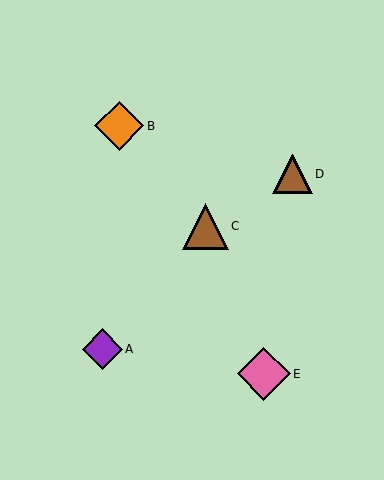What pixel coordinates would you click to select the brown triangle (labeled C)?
Click at (205, 226) to select the brown triangle C.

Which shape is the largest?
The pink diamond (labeled E) is the largest.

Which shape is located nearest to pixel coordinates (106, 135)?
The orange diamond (labeled B) at (119, 126) is nearest to that location.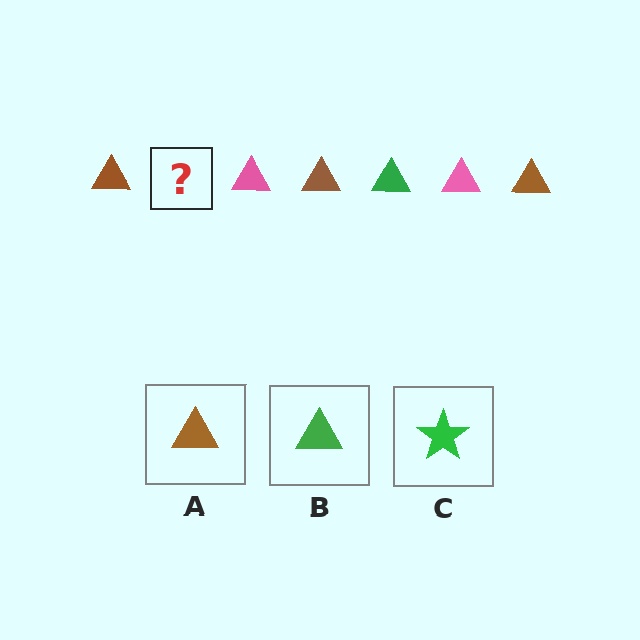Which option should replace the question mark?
Option B.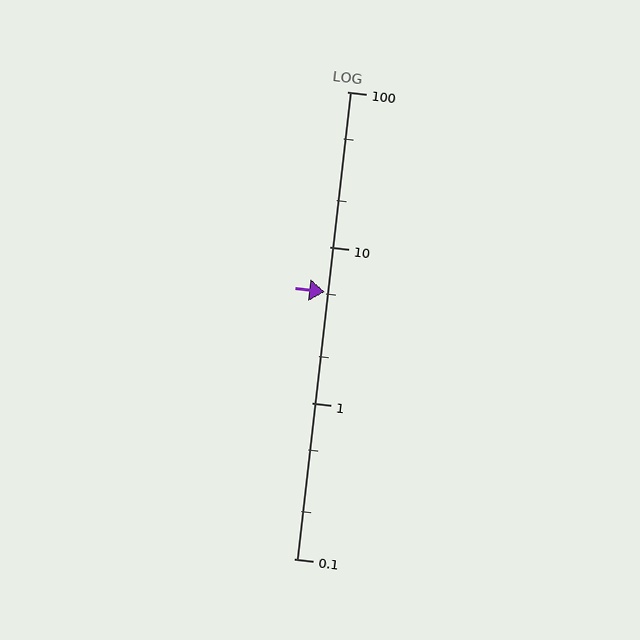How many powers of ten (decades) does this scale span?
The scale spans 3 decades, from 0.1 to 100.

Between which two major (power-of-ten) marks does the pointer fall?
The pointer is between 1 and 10.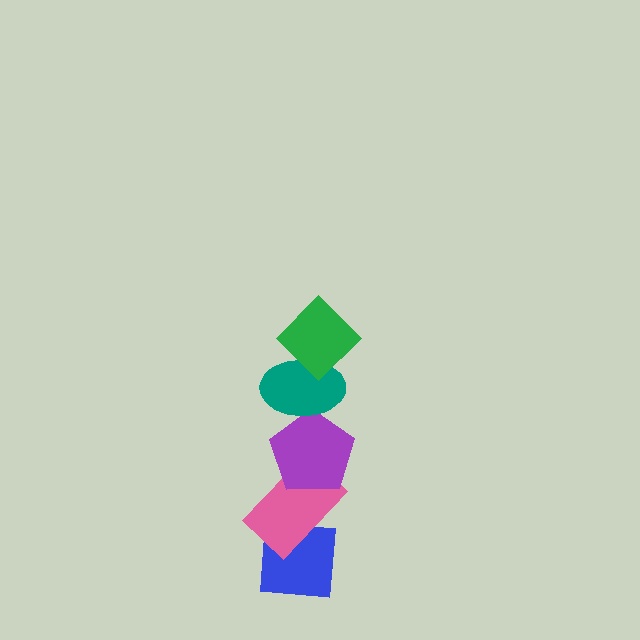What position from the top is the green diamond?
The green diamond is 1st from the top.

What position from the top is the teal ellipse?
The teal ellipse is 2nd from the top.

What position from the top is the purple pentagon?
The purple pentagon is 3rd from the top.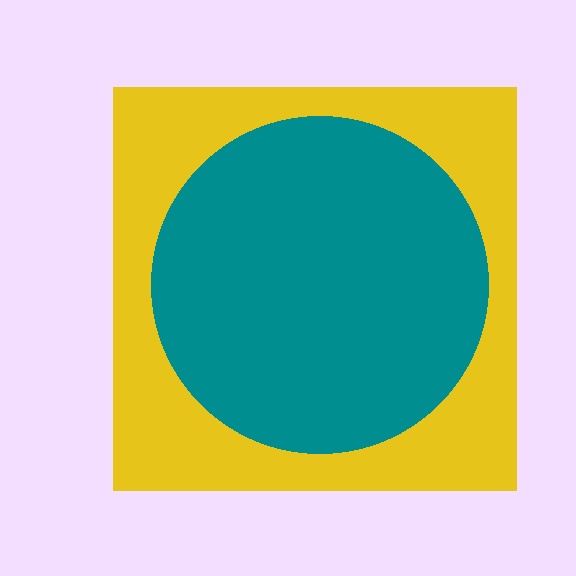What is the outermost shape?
The yellow square.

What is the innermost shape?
The teal circle.